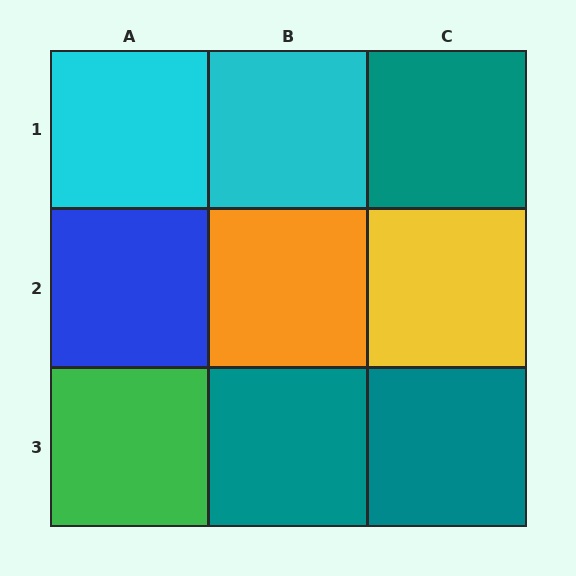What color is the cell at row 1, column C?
Teal.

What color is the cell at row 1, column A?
Cyan.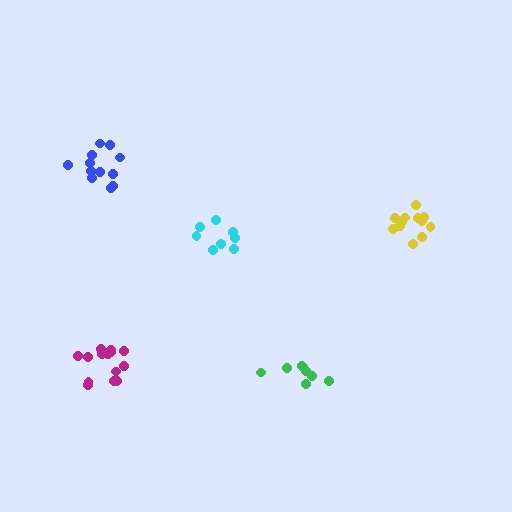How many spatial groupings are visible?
There are 5 spatial groupings.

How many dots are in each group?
Group 1: 8 dots, Group 2: 12 dots, Group 3: 14 dots, Group 4: 8 dots, Group 5: 12 dots (54 total).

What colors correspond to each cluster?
The clusters are colored: green, yellow, magenta, cyan, blue.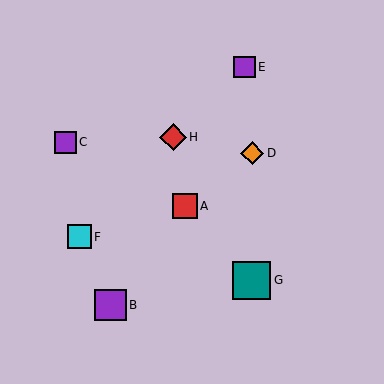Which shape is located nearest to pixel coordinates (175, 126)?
The red diamond (labeled H) at (173, 137) is nearest to that location.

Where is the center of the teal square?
The center of the teal square is at (252, 280).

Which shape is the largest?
The teal square (labeled G) is the largest.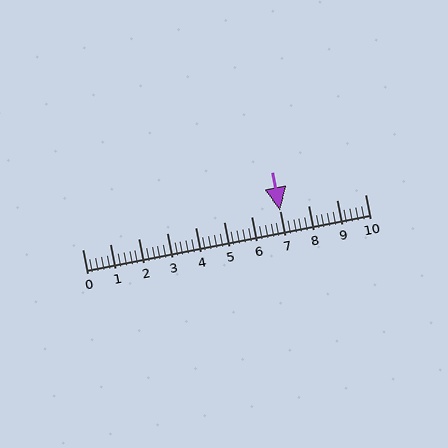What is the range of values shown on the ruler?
The ruler shows values from 0 to 10.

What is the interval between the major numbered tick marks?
The major tick marks are spaced 1 units apart.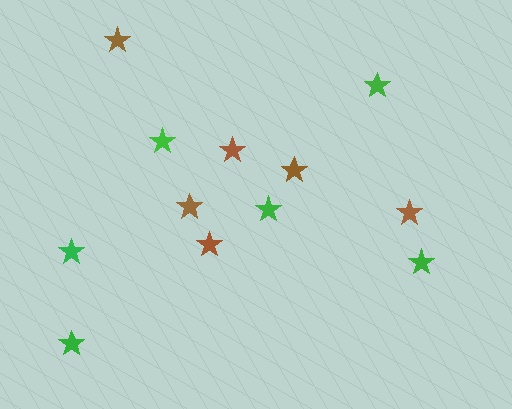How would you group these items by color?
There are 2 groups: one group of green stars (6) and one group of brown stars (6).